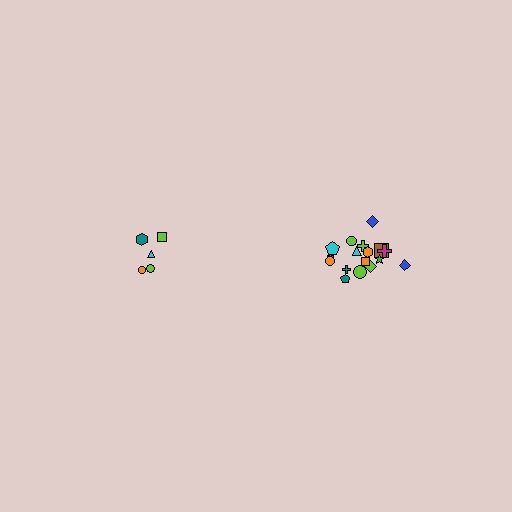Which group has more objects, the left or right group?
The right group.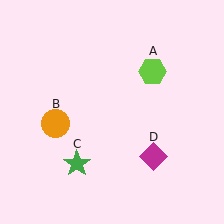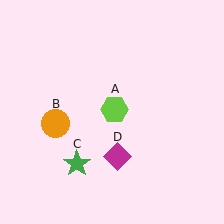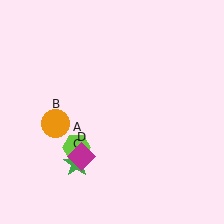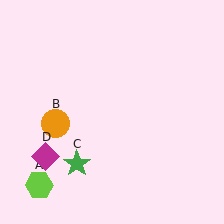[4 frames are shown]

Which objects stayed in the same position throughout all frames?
Orange circle (object B) and green star (object C) remained stationary.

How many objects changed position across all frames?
2 objects changed position: lime hexagon (object A), magenta diamond (object D).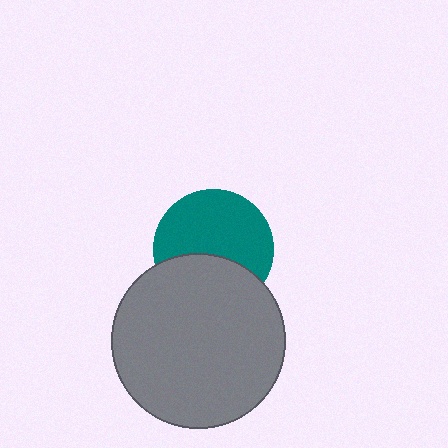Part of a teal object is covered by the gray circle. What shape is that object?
It is a circle.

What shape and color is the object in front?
The object in front is a gray circle.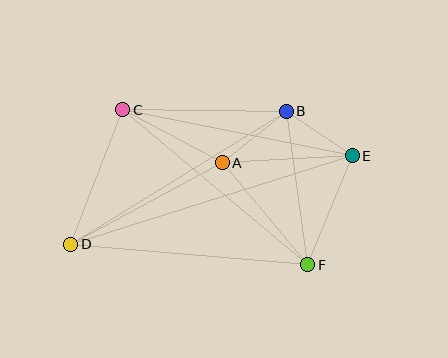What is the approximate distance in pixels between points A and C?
The distance between A and C is approximately 112 pixels.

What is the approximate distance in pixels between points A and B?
The distance between A and B is approximately 82 pixels.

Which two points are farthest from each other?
Points D and E are farthest from each other.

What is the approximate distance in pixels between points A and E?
The distance between A and E is approximately 130 pixels.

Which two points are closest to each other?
Points B and E are closest to each other.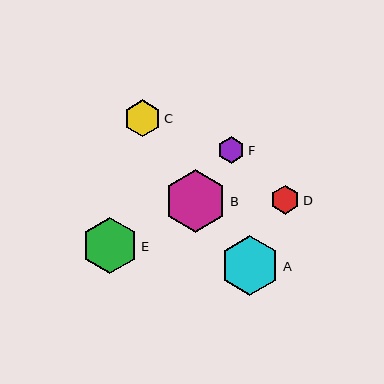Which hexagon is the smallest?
Hexagon F is the smallest with a size of approximately 27 pixels.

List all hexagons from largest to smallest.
From largest to smallest: B, A, E, C, D, F.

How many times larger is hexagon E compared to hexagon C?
Hexagon E is approximately 1.5 times the size of hexagon C.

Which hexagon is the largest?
Hexagon B is the largest with a size of approximately 63 pixels.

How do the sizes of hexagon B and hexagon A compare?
Hexagon B and hexagon A are approximately the same size.